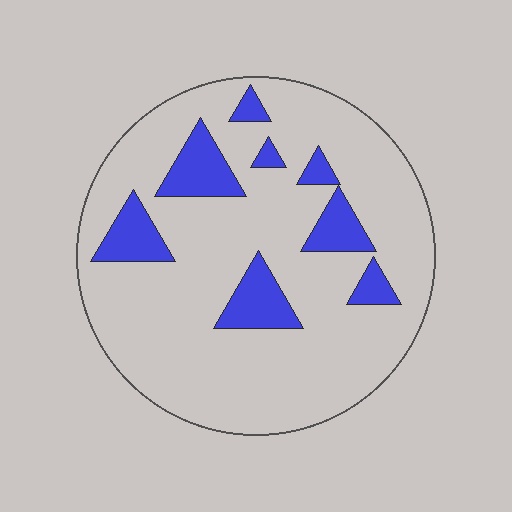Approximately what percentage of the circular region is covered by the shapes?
Approximately 15%.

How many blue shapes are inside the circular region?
8.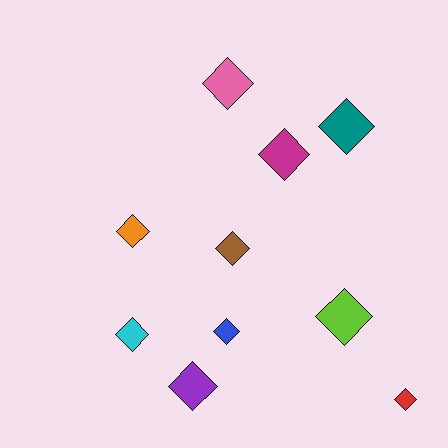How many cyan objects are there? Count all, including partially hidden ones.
There is 1 cyan object.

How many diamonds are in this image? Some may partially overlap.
There are 10 diamonds.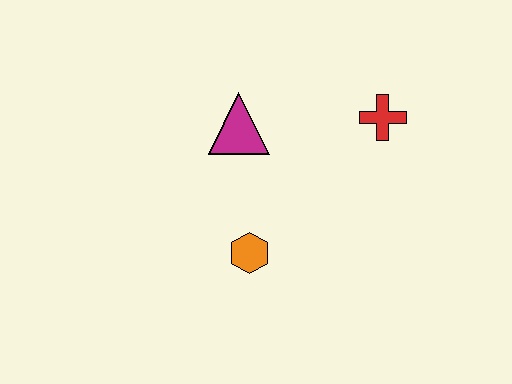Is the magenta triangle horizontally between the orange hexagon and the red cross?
No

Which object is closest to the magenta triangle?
The orange hexagon is closest to the magenta triangle.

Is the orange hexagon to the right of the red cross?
No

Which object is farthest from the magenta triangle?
The red cross is farthest from the magenta triangle.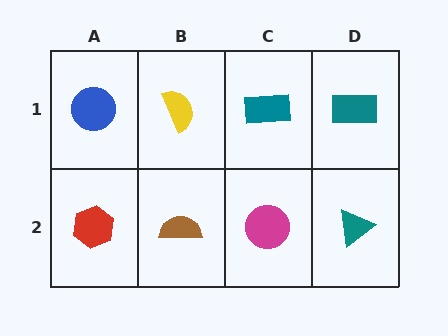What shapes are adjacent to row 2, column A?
A blue circle (row 1, column A), a brown semicircle (row 2, column B).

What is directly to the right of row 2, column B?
A magenta circle.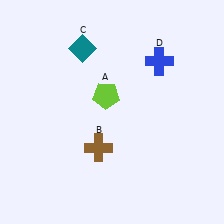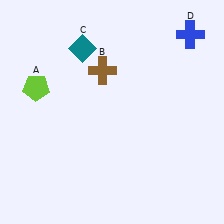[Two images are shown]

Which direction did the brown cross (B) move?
The brown cross (B) moved up.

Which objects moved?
The objects that moved are: the lime pentagon (A), the brown cross (B), the blue cross (D).